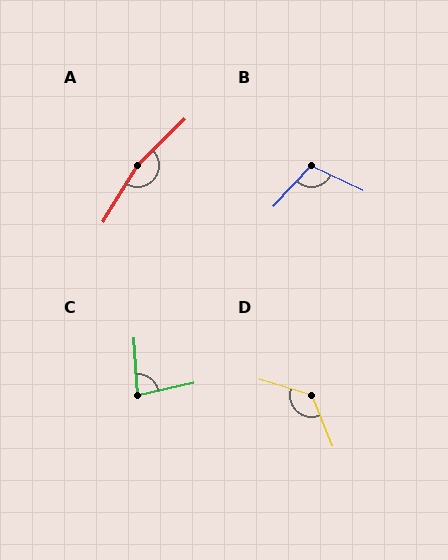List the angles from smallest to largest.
C (81°), B (108°), D (129°), A (166°).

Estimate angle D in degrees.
Approximately 129 degrees.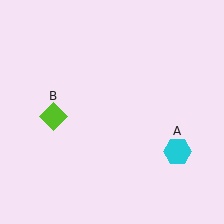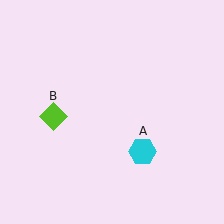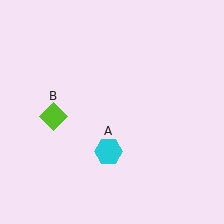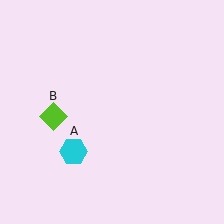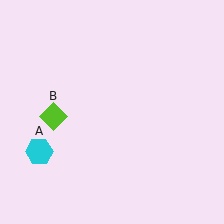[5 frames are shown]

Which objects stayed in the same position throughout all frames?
Lime diamond (object B) remained stationary.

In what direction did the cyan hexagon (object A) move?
The cyan hexagon (object A) moved left.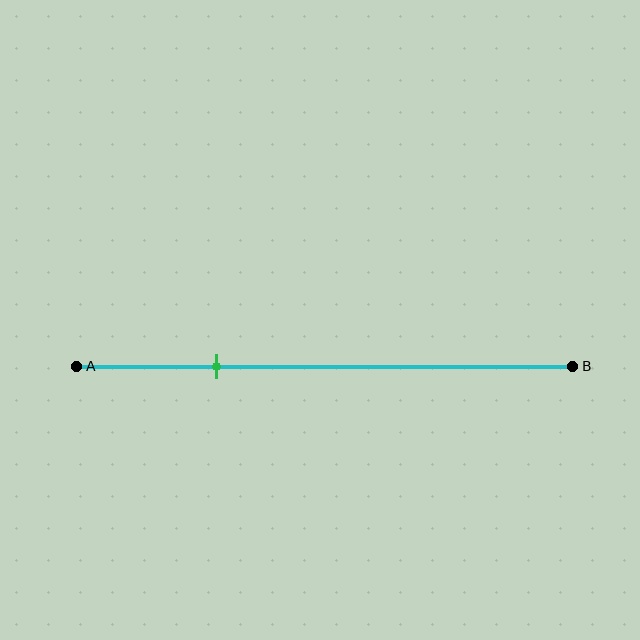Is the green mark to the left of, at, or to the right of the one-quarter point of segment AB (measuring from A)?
The green mark is to the right of the one-quarter point of segment AB.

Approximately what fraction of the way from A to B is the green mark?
The green mark is approximately 30% of the way from A to B.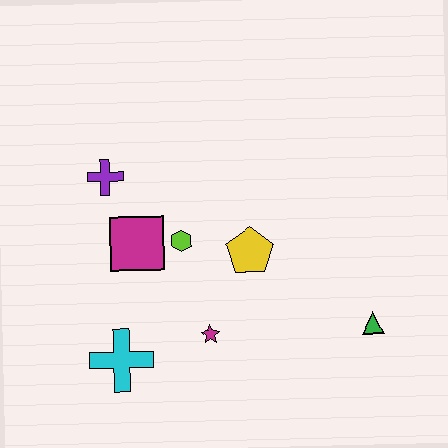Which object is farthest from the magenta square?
The green triangle is farthest from the magenta square.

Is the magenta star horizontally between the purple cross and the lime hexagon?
No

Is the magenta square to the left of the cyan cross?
No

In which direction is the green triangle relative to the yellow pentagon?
The green triangle is to the right of the yellow pentagon.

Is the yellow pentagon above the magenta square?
No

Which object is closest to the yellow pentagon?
The lime hexagon is closest to the yellow pentagon.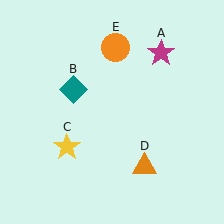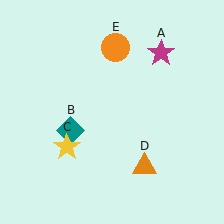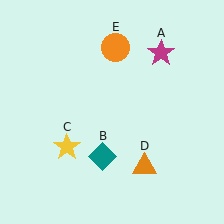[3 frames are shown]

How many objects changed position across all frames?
1 object changed position: teal diamond (object B).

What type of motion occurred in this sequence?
The teal diamond (object B) rotated counterclockwise around the center of the scene.